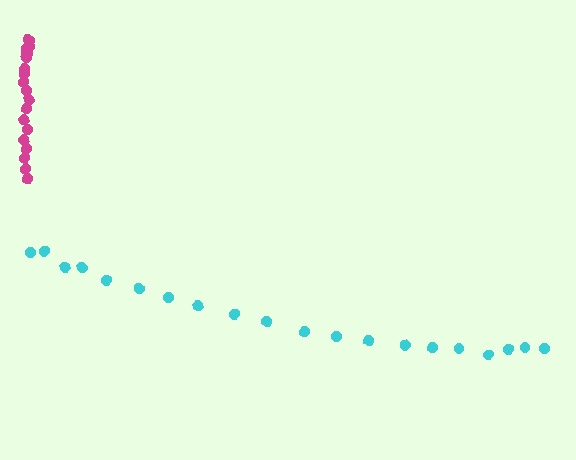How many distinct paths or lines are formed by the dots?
There are 2 distinct paths.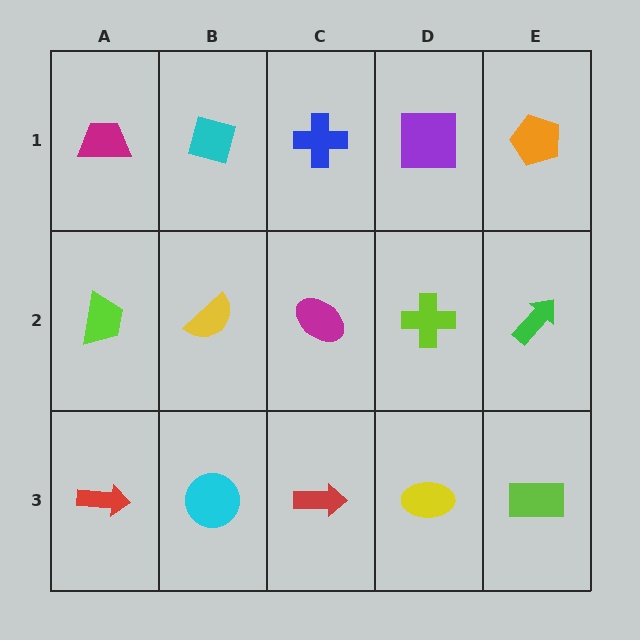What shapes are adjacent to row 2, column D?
A purple square (row 1, column D), a yellow ellipse (row 3, column D), a magenta ellipse (row 2, column C), a green arrow (row 2, column E).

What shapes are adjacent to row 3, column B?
A yellow semicircle (row 2, column B), a red arrow (row 3, column A), a red arrow (row 3, column C).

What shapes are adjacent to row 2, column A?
A magenta trapezoid (row 1, column A), a red arrow (row 3, column A), a yellow semicircle (row 2, column B).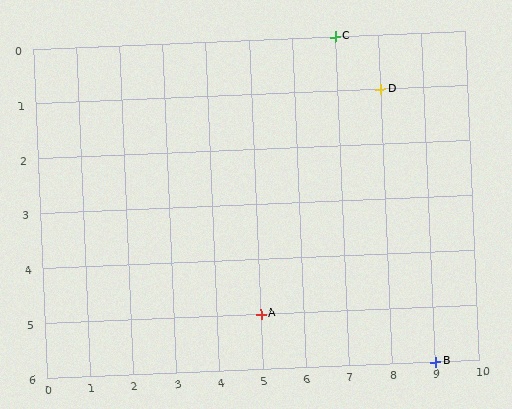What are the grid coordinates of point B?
Point B is at grid coordinates (9, 6).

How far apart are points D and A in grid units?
Points D and A are 3 columns and 4 rows apart (about 5.0 grid units diagonally).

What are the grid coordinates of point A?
Point A is at grid coordinates (5, 5).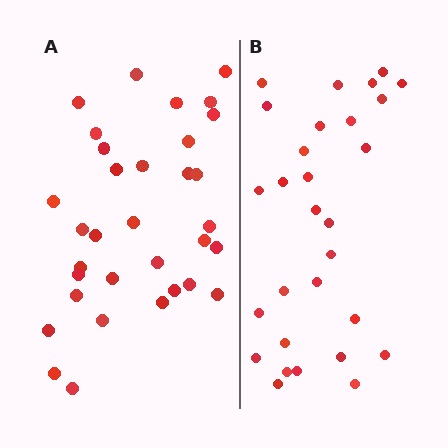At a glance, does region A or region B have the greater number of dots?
Region A (the left region) has more dots.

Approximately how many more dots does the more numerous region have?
Region A has about 4 more dots than region B.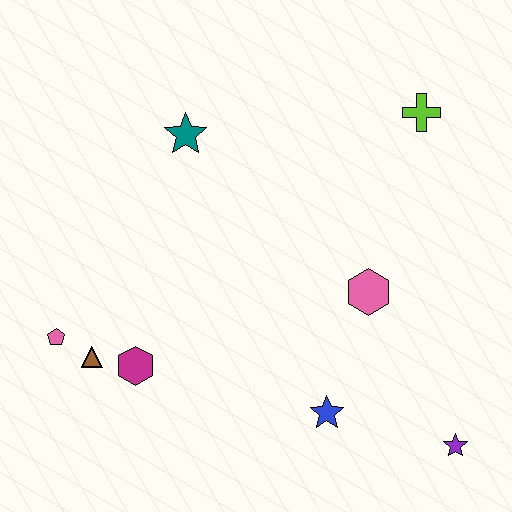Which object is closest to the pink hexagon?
The blue star is closest to the pink hexagon.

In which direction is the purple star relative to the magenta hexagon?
The purple star is to the right of the magenta hexagon.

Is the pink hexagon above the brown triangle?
Yes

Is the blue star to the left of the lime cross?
Yes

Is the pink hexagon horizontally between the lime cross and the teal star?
Yes